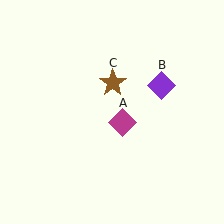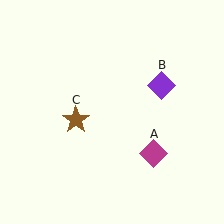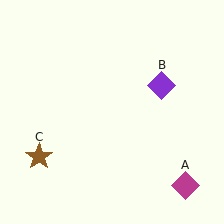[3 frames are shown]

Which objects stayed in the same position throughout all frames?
Purple diamond (object B) remained stationary.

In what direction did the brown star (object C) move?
The brown star (object C) moved down and to the left.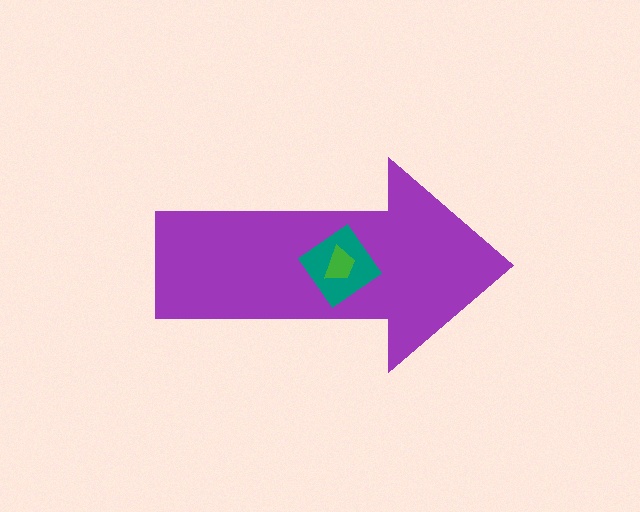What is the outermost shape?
The purple arrow.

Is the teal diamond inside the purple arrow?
Yes.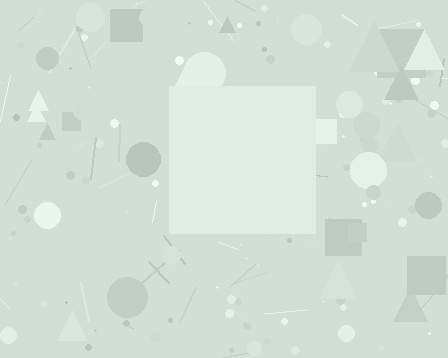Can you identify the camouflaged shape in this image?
The camouflaged shape is a square.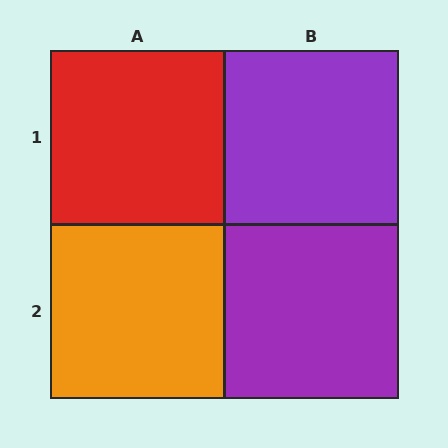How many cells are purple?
2 cells are purple.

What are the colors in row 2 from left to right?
Orange, purple.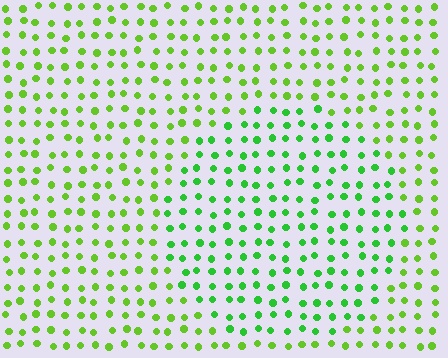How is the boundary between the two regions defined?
The boundary is defined purely by a slight shift in hue (about 27 degrees). Spacing, size, and orientation are identical on both sides.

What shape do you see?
I see a circle.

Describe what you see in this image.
The image is filled with small lime elements in a uniform arrangement. A circle-shaped region is visible where the elements are tinted to a slightly different hue, forming a subtle color boundary.